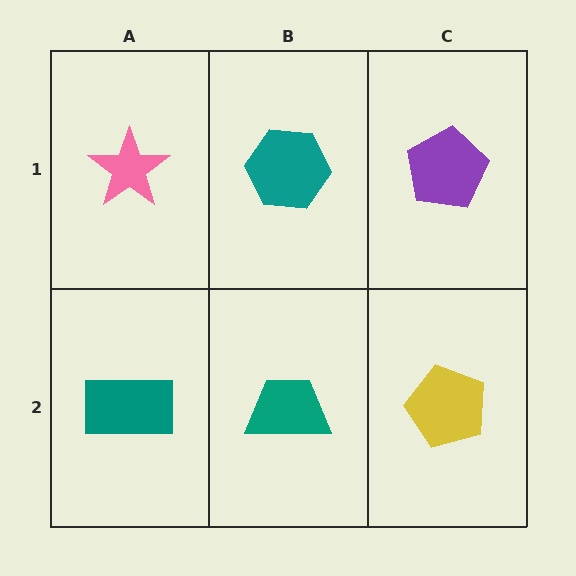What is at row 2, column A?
A teal rectangle.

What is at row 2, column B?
A teal trapezoid.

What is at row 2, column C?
A yellow pentagon.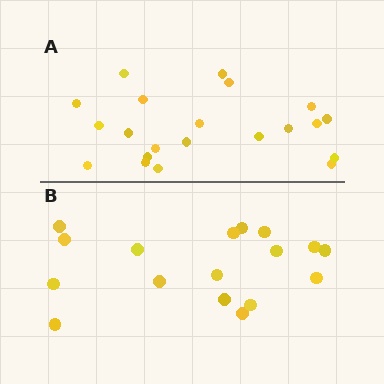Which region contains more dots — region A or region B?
Region A (the top region) has more dots.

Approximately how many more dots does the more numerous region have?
Region A has about 4 more dots than region B.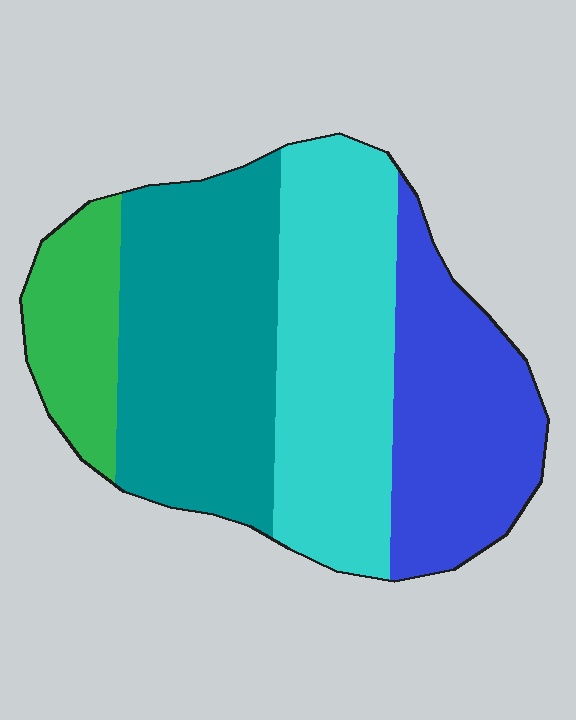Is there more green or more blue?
Blue.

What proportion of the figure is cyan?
Cyan takes up about one third (1/3) of the figure.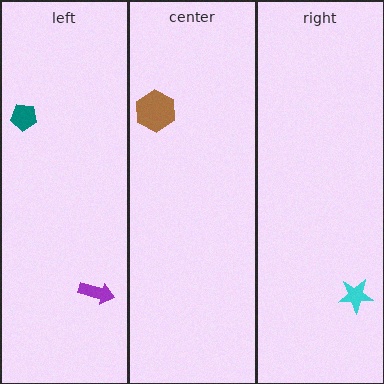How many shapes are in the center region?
1.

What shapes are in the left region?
The teal pentagon, the purple arrow.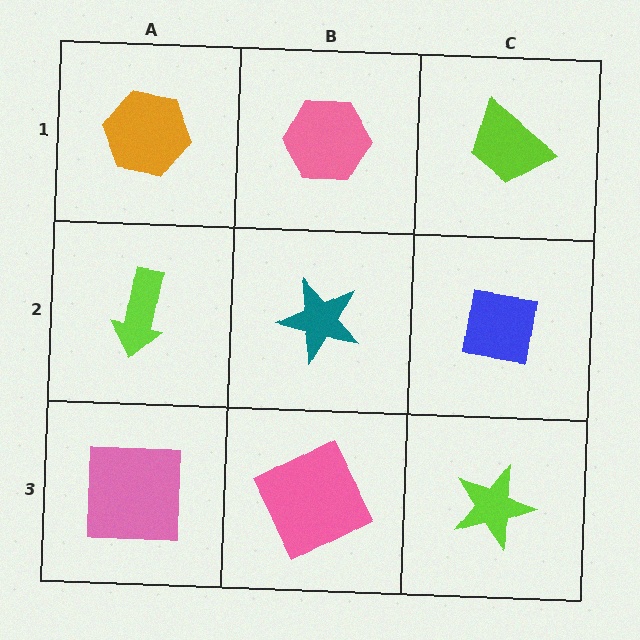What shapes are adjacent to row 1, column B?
A teal star (row 2, column B), an orange hexagon (row 1, column A), a lime trapezoid (row 1, column C).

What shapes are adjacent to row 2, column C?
A lime trapezoid (row 1, column C), a lime star (row 3, column C), a teal star (row 2, column B).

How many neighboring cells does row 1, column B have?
3.